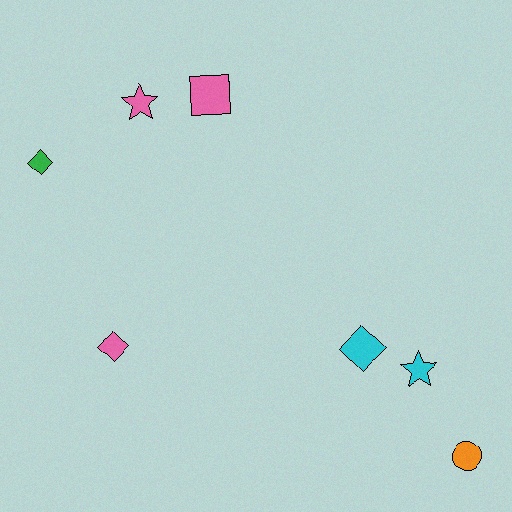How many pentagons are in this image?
There are no pentagons.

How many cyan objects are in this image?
There are 2 cyan objects.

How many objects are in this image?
There are 7 objects.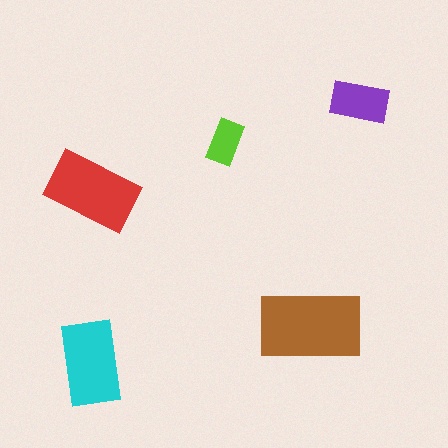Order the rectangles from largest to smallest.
the brown one, the red one, the cyan one, the purple one, the lime one.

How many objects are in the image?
There are 5 objects in the image.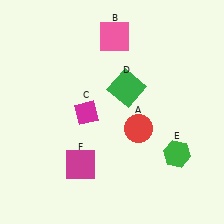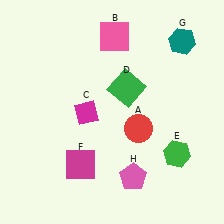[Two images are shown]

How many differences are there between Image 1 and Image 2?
There are 2 differences between the two images.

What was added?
A teal hexagon (G), a pink pentagon (H) were added in Image 2.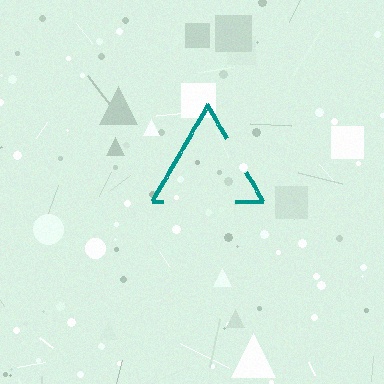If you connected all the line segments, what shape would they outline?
They would outline a triangle.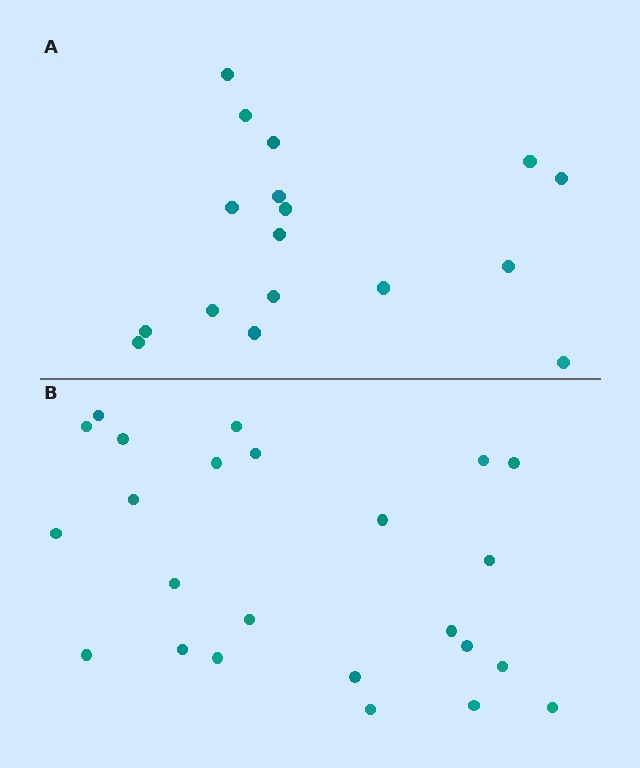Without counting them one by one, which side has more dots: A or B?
Region B (the bottom region) has more dots.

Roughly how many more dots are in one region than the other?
Region B has roughly 8 or so more dots than region A.